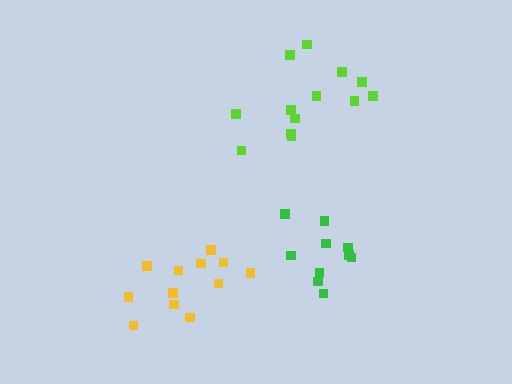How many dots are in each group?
Group 1: 12 dots, Group 2: 10 dots, Group 3: 13 dots (35 total).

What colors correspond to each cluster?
The clusters are colored: yellow, green, lime.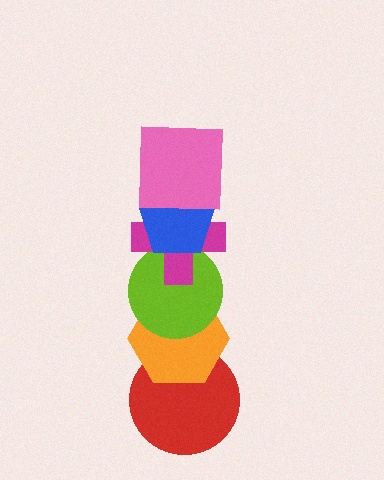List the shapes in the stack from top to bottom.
From top to bottom: the pink square, the blue pentagon, the magenta cross, the lime circle, the orange hexagon, the red circle.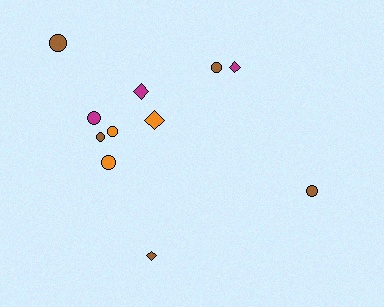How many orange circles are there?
There are 2 orange circles.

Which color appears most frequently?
Brown, with 5 objects.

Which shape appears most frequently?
Circle, with 7 objects.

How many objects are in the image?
There are 11 objects.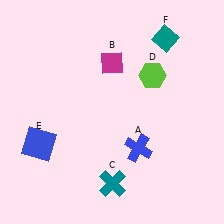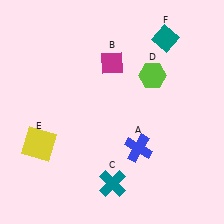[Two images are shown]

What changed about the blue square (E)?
In Image 1, E is blue. In Image 2, it changed to yellow.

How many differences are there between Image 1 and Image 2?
There is 1 difference between the two images.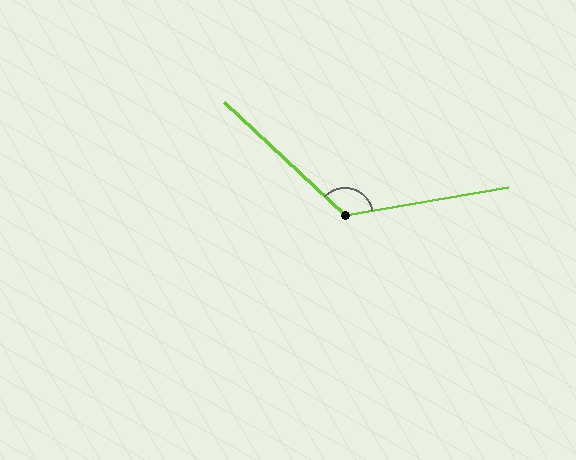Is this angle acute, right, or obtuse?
It is obtuse.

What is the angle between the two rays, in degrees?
Approximately 127 degrees.